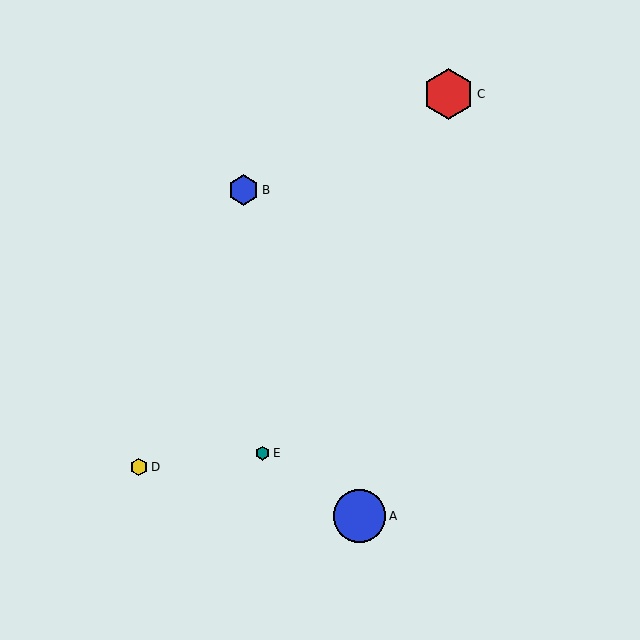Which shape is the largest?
The blue circle (labeled A) is the largest.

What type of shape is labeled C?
Shape C is a red hexagon.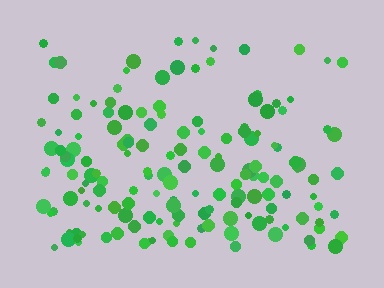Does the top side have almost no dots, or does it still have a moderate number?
Still a moderate number, just noticeably fewer than the bottom.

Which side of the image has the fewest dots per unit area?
The top.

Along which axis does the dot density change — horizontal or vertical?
Vertical.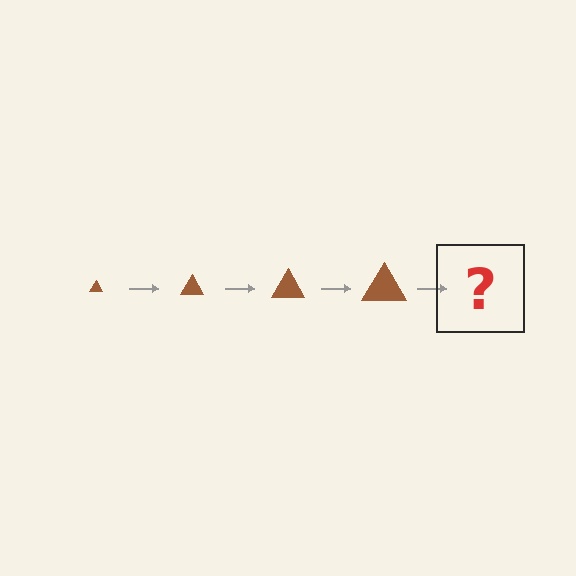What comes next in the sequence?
The next element should be a brown triangle, larger than the previous one.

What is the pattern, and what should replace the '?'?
The pattern is that the triangle gets progressively larger each step. The '?' should be a brown triangle, larger than the previous one.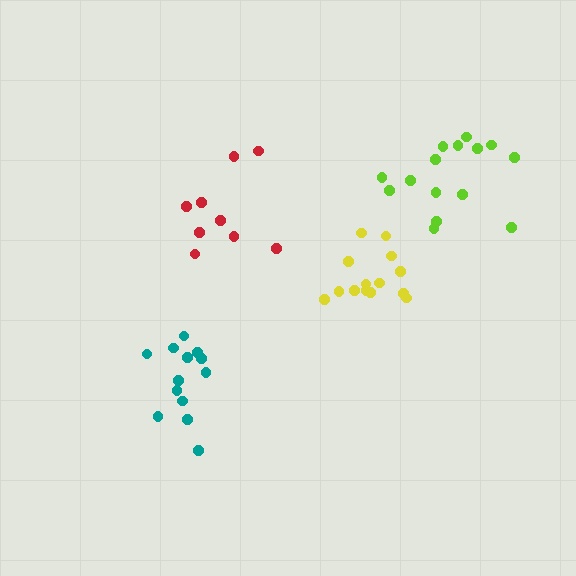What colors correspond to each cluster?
The clusters are colored: red, teal, yellow, lime.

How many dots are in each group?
Group 1: 9 dots, Group 2: 13 dots, Group 3: 14 dots, Group 4: 15 dots (51 total).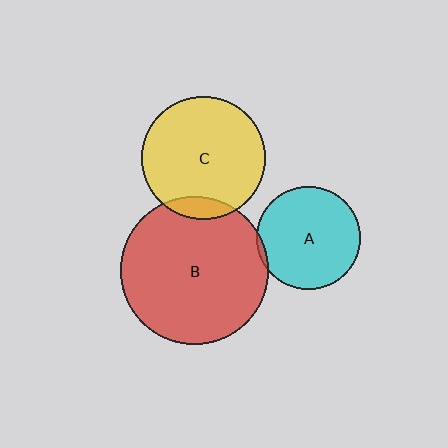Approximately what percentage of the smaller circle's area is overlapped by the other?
Approximately 10%.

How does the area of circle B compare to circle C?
Approximately 1.4 times.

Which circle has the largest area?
Circle B (red).